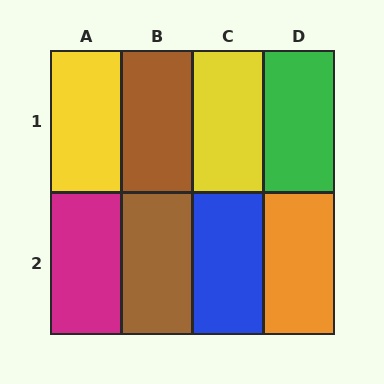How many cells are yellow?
2 cells are yellow.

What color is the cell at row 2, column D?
Orange.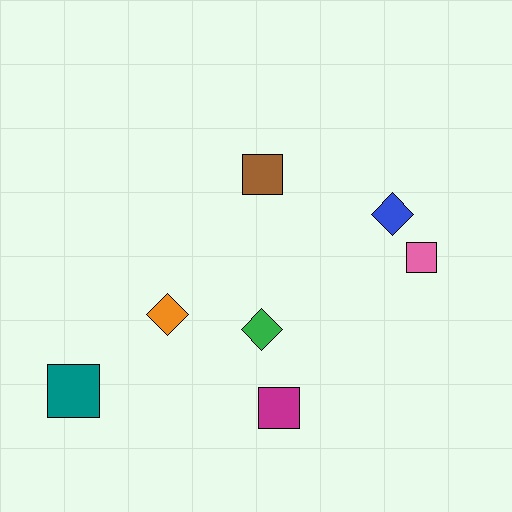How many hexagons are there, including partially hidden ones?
There are no hexagons.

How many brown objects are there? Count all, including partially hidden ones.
There is 1 brown object.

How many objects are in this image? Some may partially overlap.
There are 7 objects.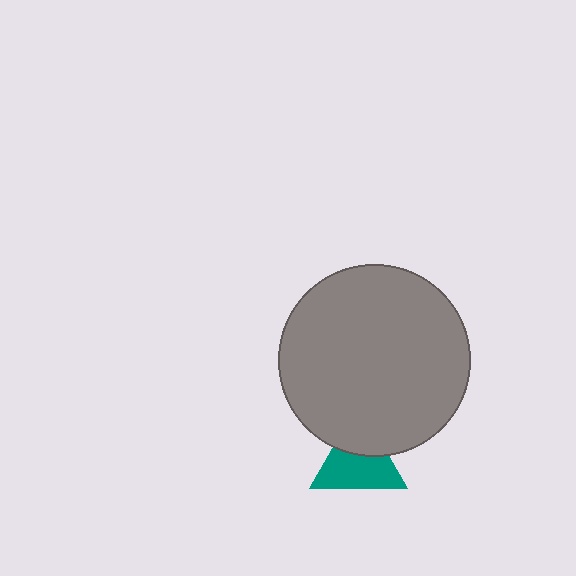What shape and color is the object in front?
The object in front is a gray circle.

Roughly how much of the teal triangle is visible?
About half of it is visible (roughly 65%).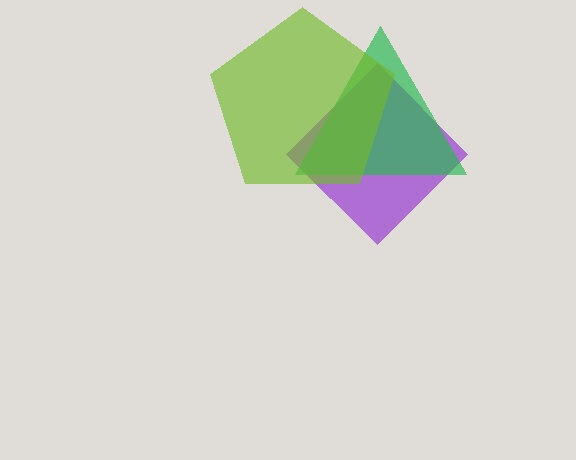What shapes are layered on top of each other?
The layered shapes are: a purple diamond, a green triangle, a lime pentagon.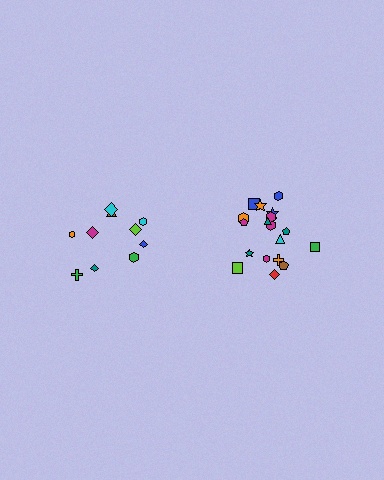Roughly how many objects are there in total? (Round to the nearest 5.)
Roughly 30 objects in total.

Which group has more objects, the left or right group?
The right group.